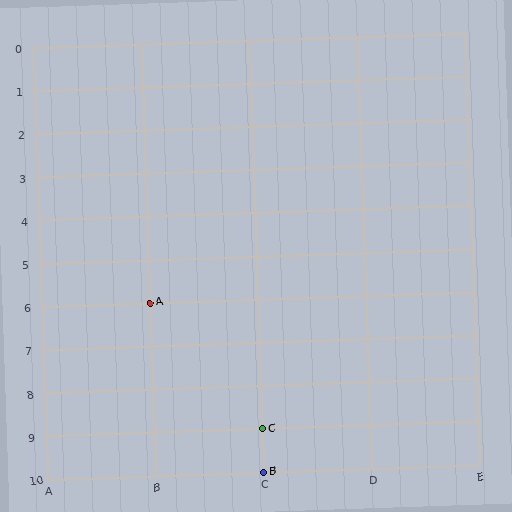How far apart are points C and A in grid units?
Points C and A are 1 column and 3 rows apart (about 3.2 grid units diagonally).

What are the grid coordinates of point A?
Point A is at grid coordinates (B, 6).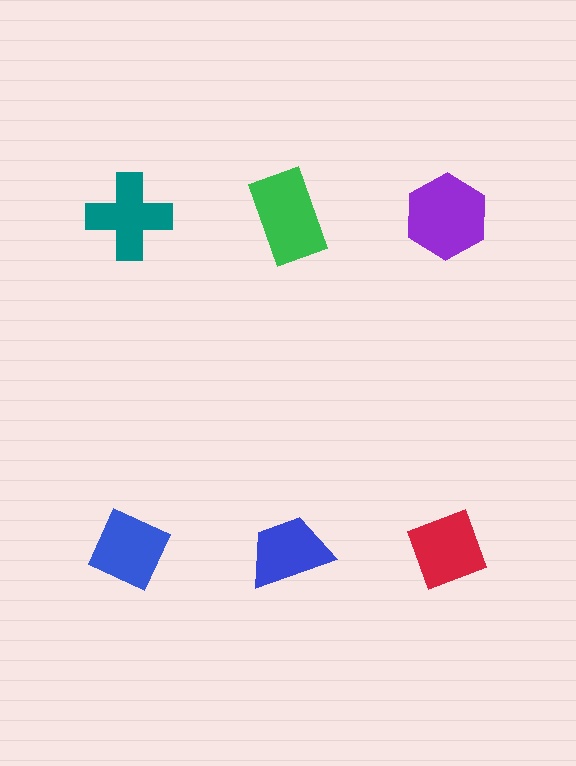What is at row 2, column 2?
A blue trapezoid.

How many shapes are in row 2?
3 shapes.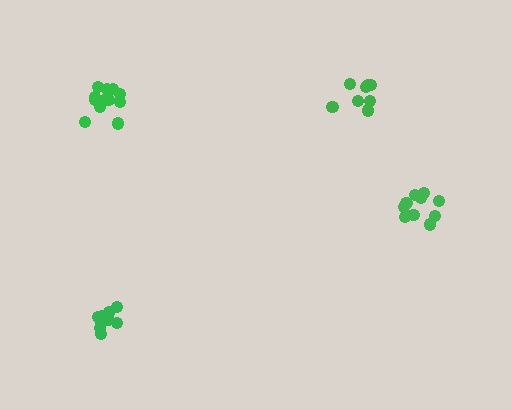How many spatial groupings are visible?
There are 4 spatial groupings.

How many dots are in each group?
Group 1: 10 dots, Group 2: 14 dots, Group 3: 11 dots, Group 4: 8 dots (43 total).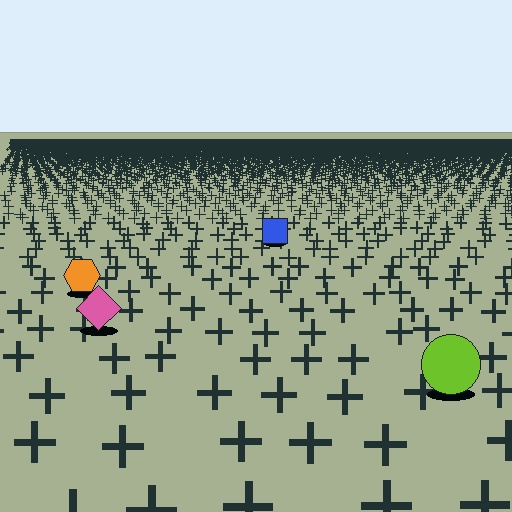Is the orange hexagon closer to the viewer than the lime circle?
No. The lime circle is closer — you can tell from the texture gradient: the ground texture is coarser near it.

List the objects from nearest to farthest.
From nearest to farthest: the lime circle, the pink diamond, the orange hexagon, the blue square.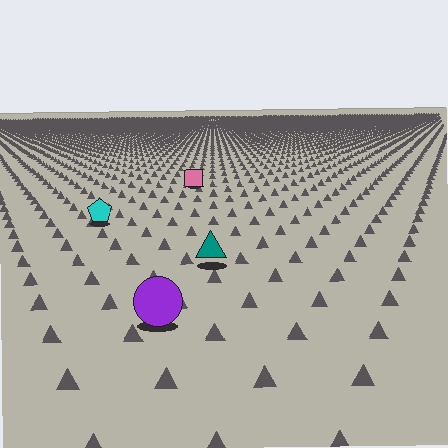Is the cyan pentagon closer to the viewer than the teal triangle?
No. The teal triangle is closer — you can tell from the texture gradient: the ground texture is coarser near it.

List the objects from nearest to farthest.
From nearest to farthest: the purple circle, the teal triangle, the cyan pentagon, the pink square.